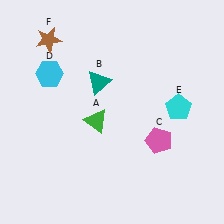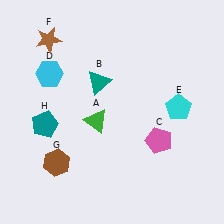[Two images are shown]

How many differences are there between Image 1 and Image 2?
There are 2 differences between the two images.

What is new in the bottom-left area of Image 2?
A brown hexagon (G) was added in the bottom-left area of Image 2.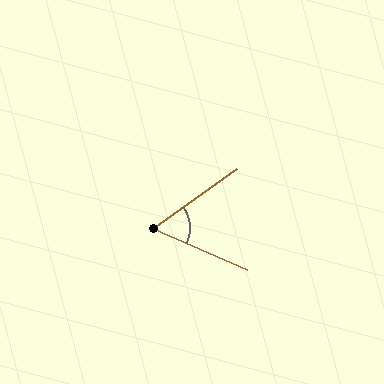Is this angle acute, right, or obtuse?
It is acute.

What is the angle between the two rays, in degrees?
Approximately 59 degrees.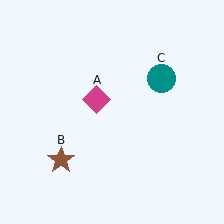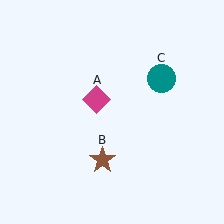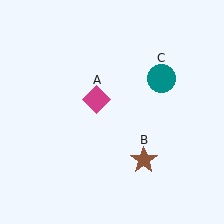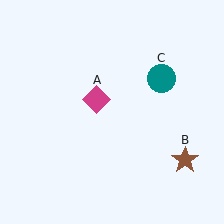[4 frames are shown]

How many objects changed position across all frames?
1 object changed position: brown star (object B).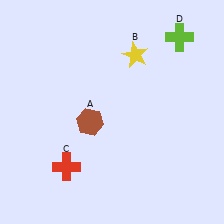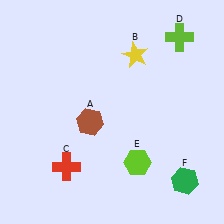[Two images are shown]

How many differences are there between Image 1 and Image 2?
There are 2 differences between the two images.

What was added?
A lime hexagon (E), a green hexagon (F) were added in Image 2.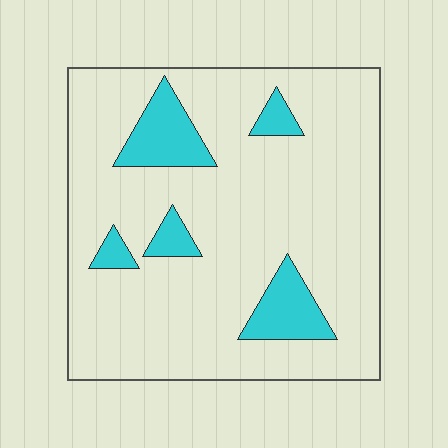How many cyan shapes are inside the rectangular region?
5.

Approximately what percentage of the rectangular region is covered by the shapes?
Approximately 15%.